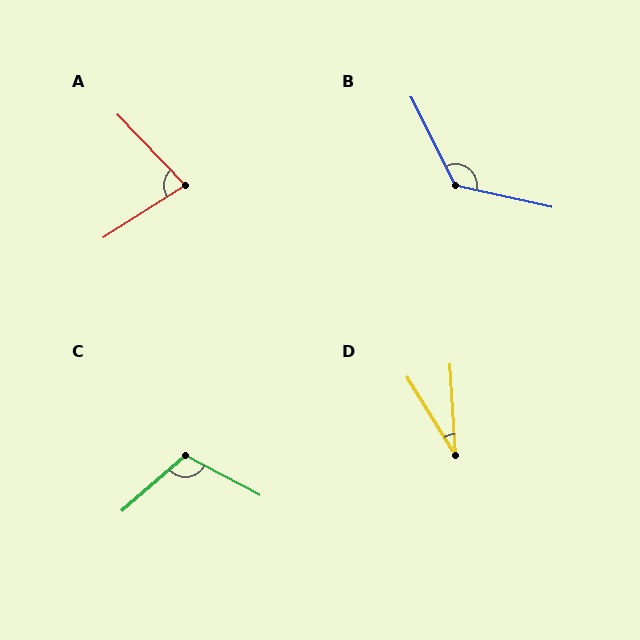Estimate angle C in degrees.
Approximately 111 degrees.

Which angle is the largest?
B, at approximately 129 degrees.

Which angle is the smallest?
D, at approximately 29 degrees.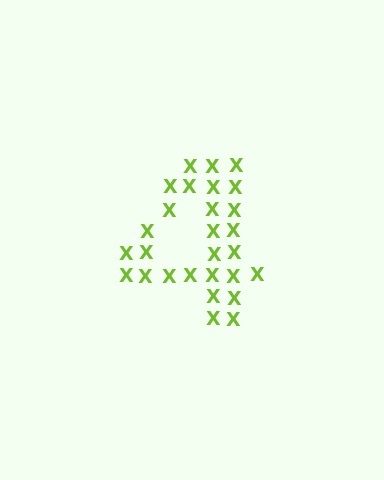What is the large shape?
The large shape is the digit 4.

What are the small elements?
The small elements are letter X's.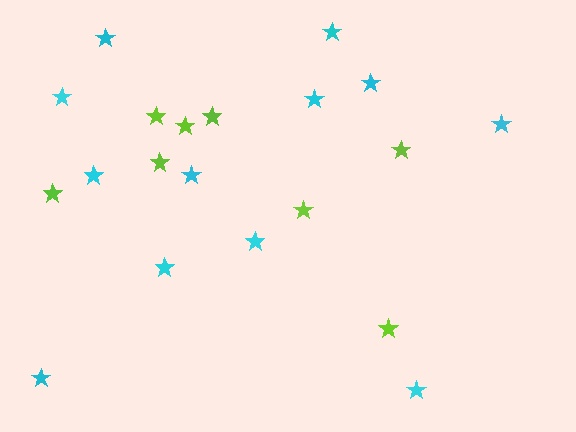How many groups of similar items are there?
There are 2 groups: one group of cyan stars (12) and one group of lime stars (8).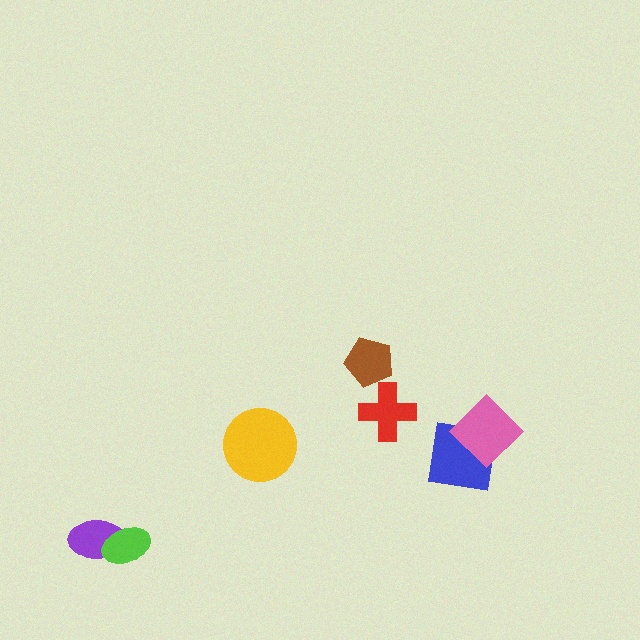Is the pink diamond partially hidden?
No, no other shape covers it.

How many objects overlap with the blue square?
1 object overlaps with the blue square.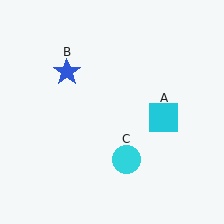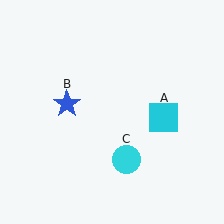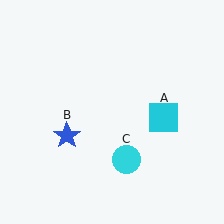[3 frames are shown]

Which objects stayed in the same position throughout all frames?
Cyan square (object A) and cyan circle (object C) remained stationary.